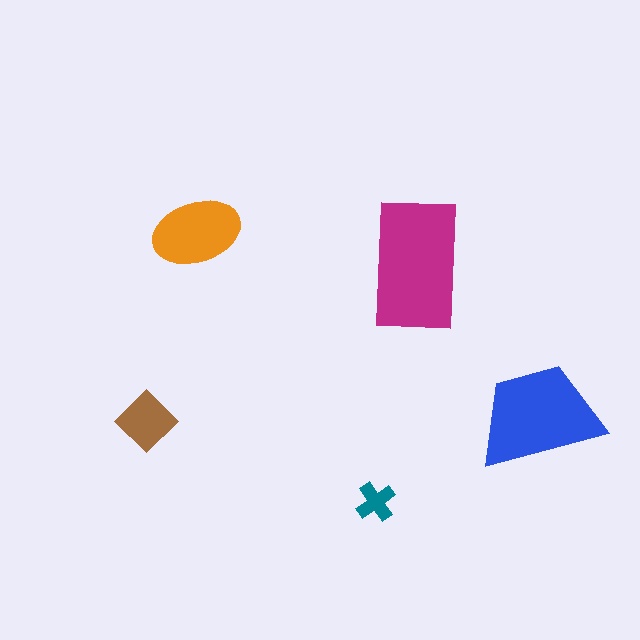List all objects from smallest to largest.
The teal cross, the brown diamond, the orange ellipse, the blue trapezoid, the magenta rectangle.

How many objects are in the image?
There are 5 objects in the image.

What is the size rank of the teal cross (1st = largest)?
5th.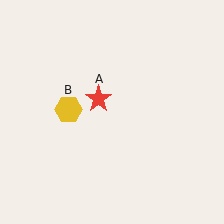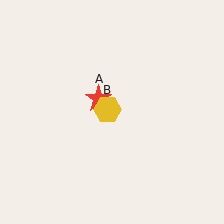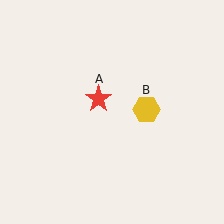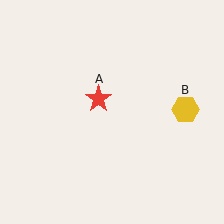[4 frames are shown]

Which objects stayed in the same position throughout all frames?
Red star (object A) remained stationary.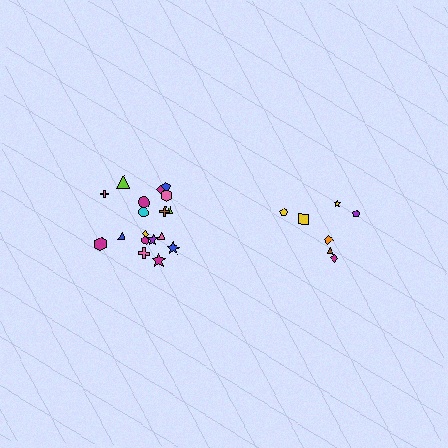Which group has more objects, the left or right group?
The left group.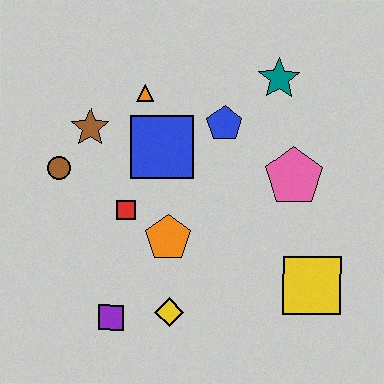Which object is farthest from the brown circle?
The yellow square is farthest from the brown circle.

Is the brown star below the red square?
No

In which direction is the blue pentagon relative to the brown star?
The blue pentagon is to the right of the brown star.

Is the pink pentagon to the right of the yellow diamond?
Yes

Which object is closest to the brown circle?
The brown star is closest to the brown circle.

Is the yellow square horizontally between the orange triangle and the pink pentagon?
No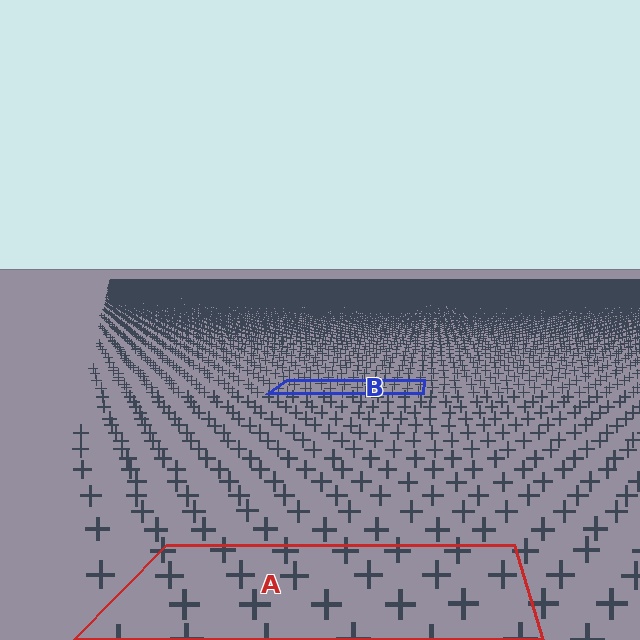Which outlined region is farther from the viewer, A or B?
Region B is farther from the viewer — the texture elements inside it appear smaller and more densely packed.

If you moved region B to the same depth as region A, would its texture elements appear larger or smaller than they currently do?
They would appear larger. At a closer depth, the same texture elements are projected at a bigger on-screen size.